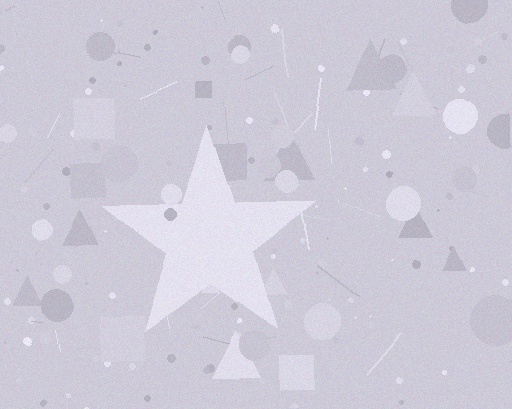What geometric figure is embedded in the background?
A star is embedded in the background.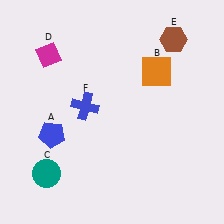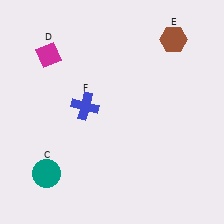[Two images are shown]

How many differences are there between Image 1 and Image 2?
There are 2 differences between the two images.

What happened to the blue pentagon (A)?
The blue pentagon (A) was removed in Image 2. It was in the bottom-left area of Image 1.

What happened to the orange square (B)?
The orange square (B) was removed in Image 2. It was in the top-right area of Image 1.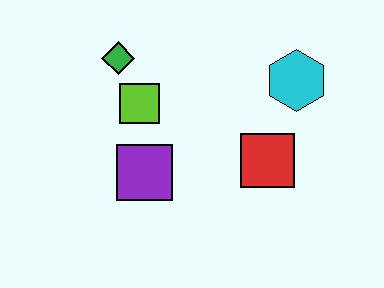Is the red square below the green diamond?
Yes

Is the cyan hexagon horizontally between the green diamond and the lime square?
No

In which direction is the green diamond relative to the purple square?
The green diamond is above the purple square.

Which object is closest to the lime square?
The green diamond is closest to the lime square.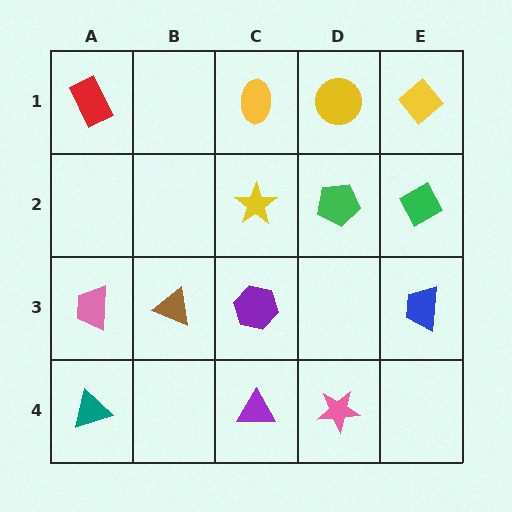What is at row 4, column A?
A teal triangle.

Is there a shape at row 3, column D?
No, that cell is empty.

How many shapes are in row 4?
3 shapes.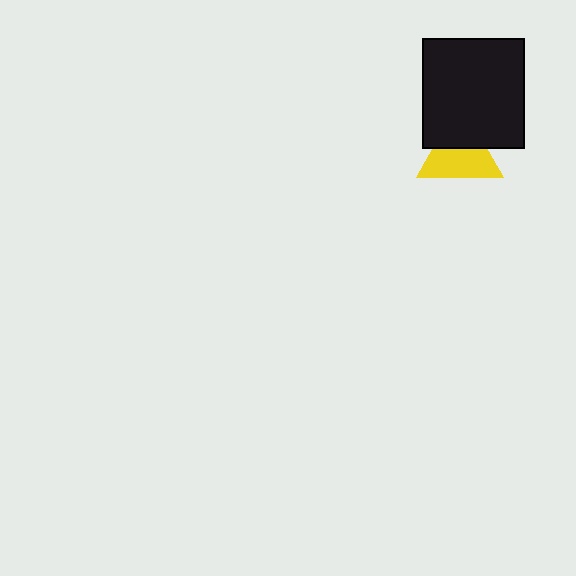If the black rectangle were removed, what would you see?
You would see the complete yellow triangle.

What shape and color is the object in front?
The object in front is a black rectangle.